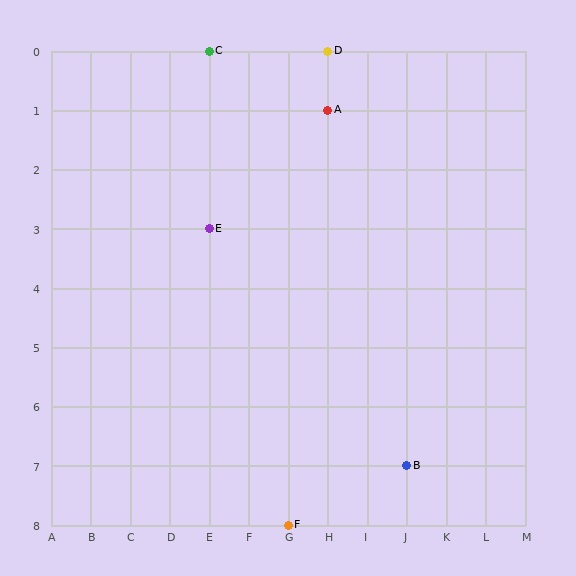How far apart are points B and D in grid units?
Points B and D are 2 columns and 7 rows apart (about 7.3 grid units diagonally).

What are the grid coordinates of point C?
Point C is at grid coordinates (E, 0).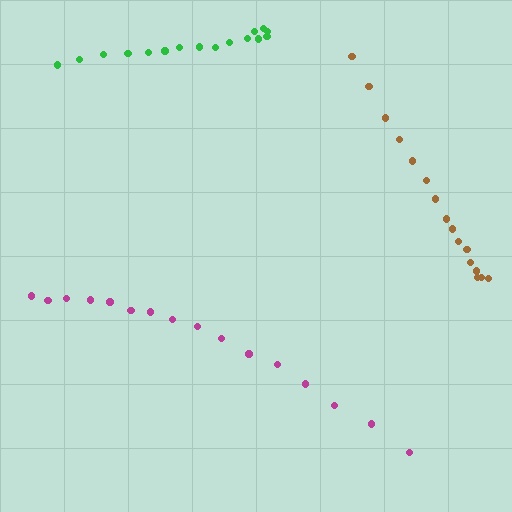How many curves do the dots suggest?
There are 3 distinct paths.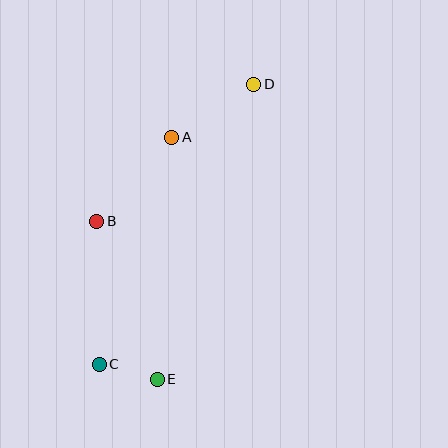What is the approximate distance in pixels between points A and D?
The distance between A and D is approximately 98 pixels.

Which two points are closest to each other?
Points C and E are closest to each other.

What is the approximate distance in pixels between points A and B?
The distance between A and B is approximately 112 pixels.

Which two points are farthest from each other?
Points C and D are farthest from each other.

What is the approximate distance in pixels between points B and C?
The distance between B and C is approximately 143 pixels.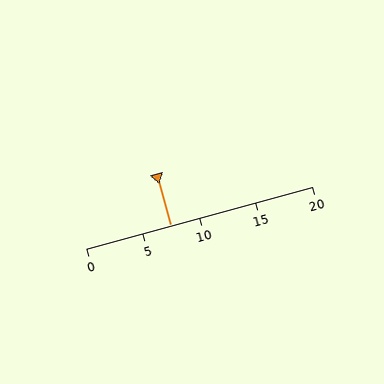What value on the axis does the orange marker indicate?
The marker indicates approximately 7.5.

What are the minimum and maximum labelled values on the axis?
The axis runs from 0 to 20.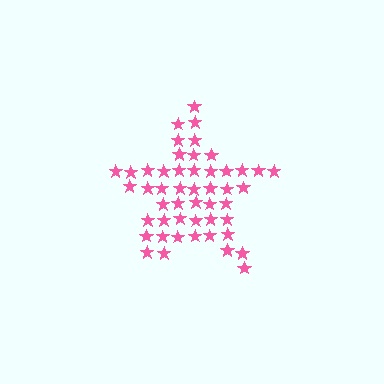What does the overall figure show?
The overall figure shows a star.